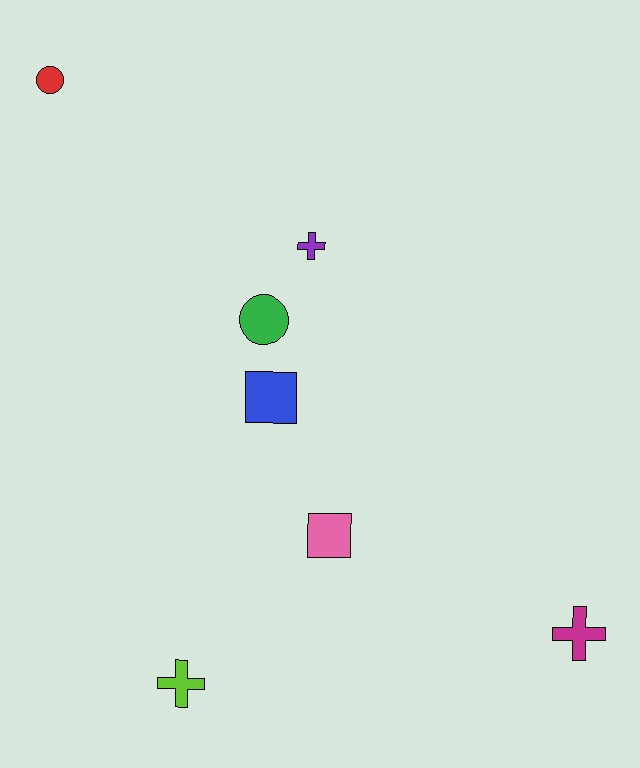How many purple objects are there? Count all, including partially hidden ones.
There is 1 purple object.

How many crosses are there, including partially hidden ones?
There are 3 crosses.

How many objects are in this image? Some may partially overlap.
There are 7 objects.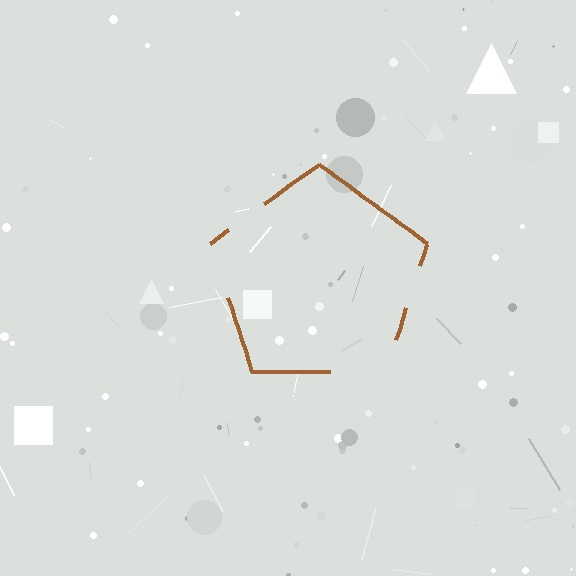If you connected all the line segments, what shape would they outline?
They would outline a pentagon.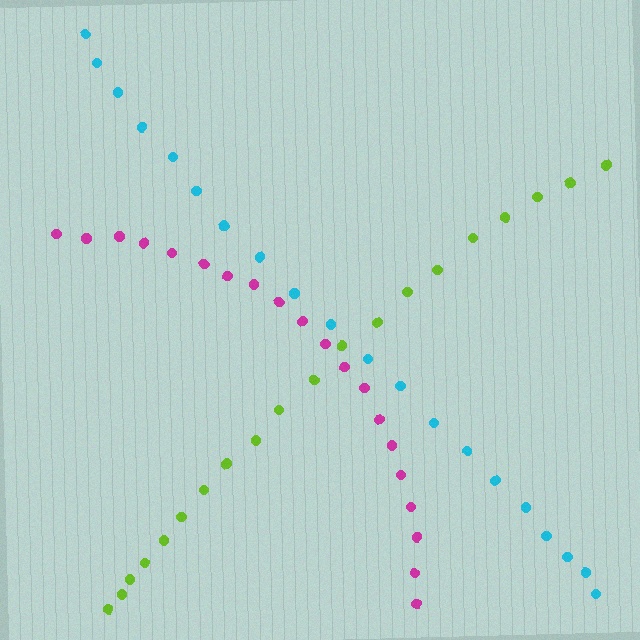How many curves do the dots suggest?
There are 3 distinct paths.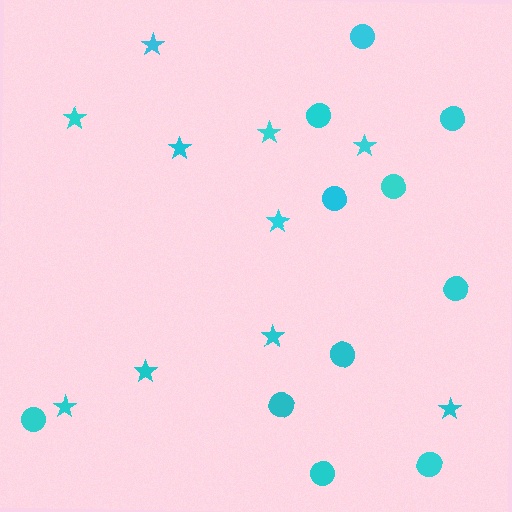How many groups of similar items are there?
There are 2 groups: one group of stars (10) and one group of circles (11).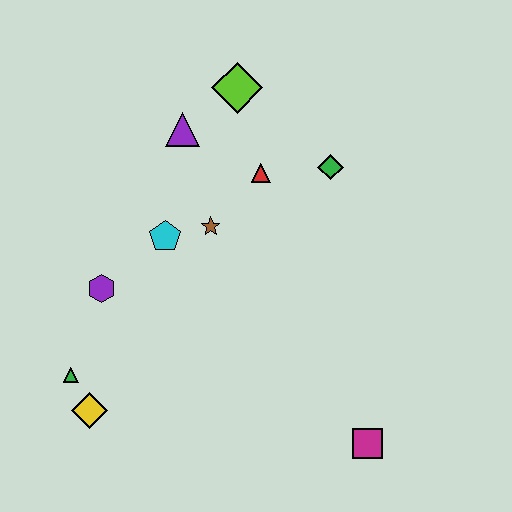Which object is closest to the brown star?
The cyan pentagon is closest to the brown star.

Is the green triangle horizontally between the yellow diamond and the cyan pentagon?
No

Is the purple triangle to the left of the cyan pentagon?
No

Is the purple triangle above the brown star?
Yes